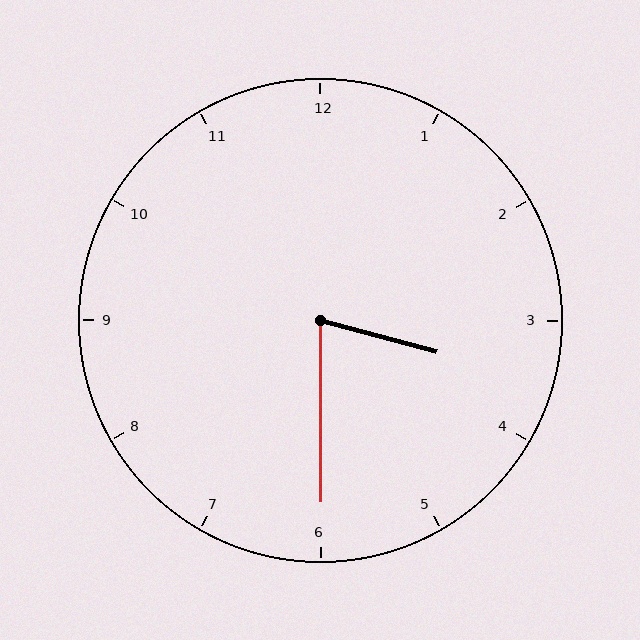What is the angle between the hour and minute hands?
Approximately 75 degrees.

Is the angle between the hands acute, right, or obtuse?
It is acute.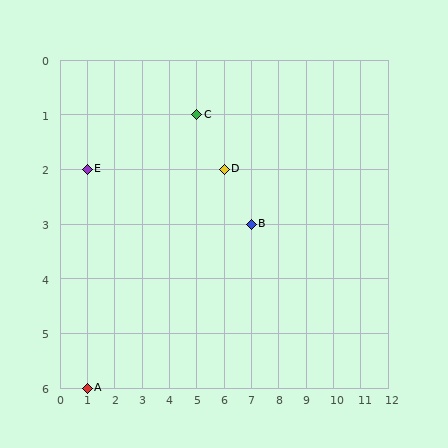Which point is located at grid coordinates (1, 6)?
Point A is at (1, 6).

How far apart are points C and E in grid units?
Points C and E are 4 columns and 1 row apart (about 4.1 grid units diagonally).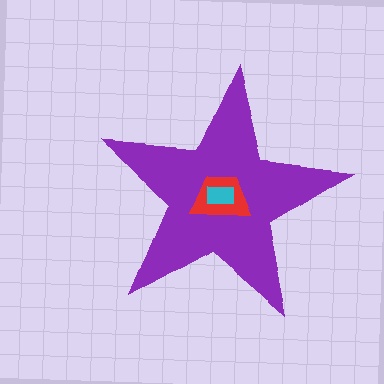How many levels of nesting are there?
3.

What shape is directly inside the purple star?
The red trapezoid.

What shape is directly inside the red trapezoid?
The cyan rectangle.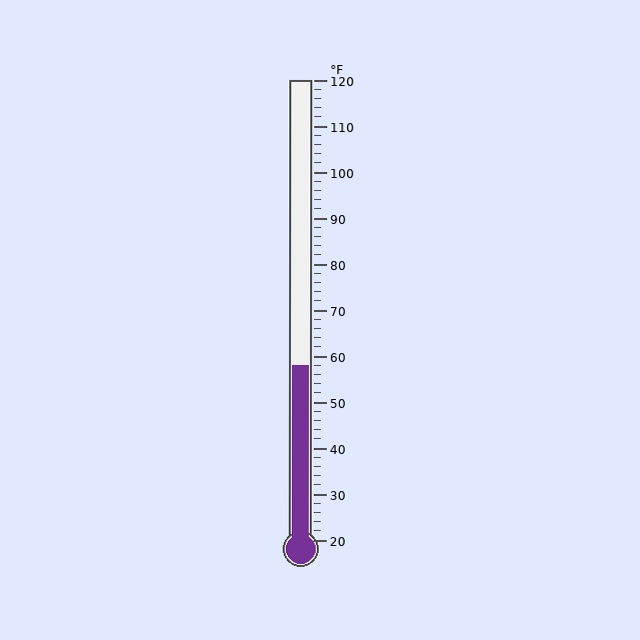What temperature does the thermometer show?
The thermometer shows approximately 58°F.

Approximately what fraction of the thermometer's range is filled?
The thermometer is filled to approximately 40% of its range.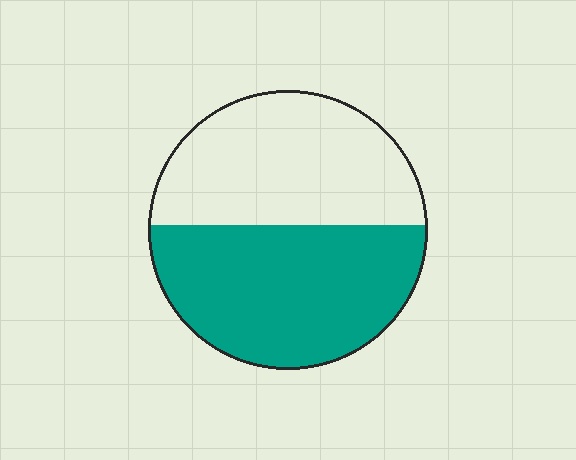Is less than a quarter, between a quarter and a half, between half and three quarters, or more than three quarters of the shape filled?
Between half and three quarters.